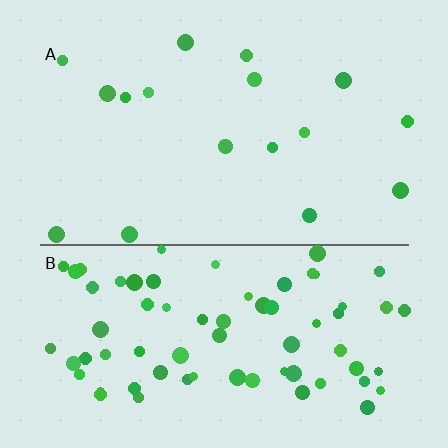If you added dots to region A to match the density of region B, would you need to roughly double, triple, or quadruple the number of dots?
Approximately quadruple.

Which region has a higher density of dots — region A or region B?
B (the bottom).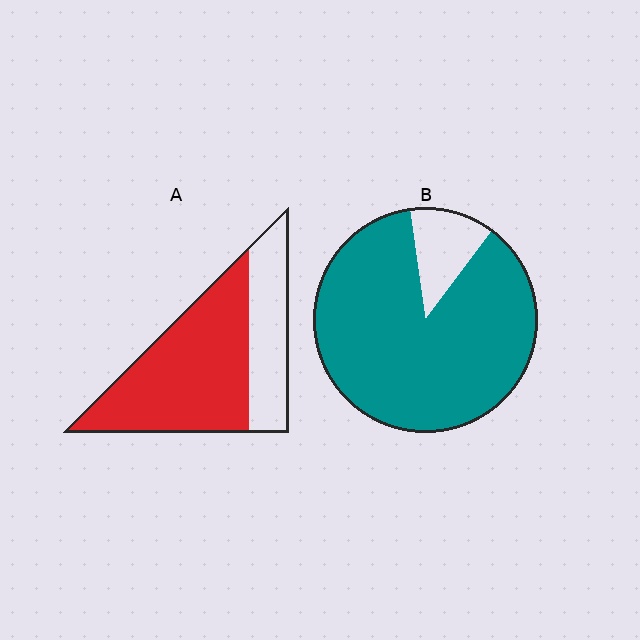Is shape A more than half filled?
Yes.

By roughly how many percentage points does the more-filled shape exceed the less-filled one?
By roughly 20 percentage points (B over A).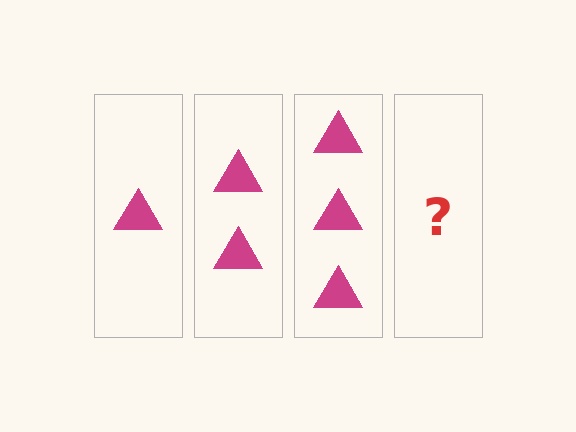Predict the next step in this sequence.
The next step is 4 triangles.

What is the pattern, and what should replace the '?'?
The pattern is that each step adds one more triangle. The '?' should be 4 triangles.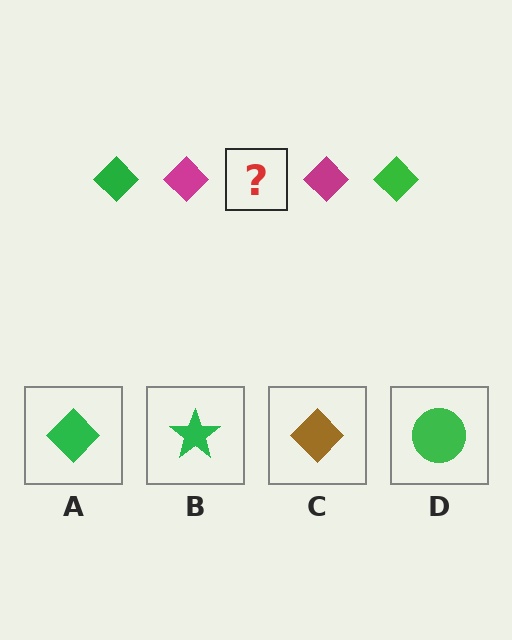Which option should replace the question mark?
Option A.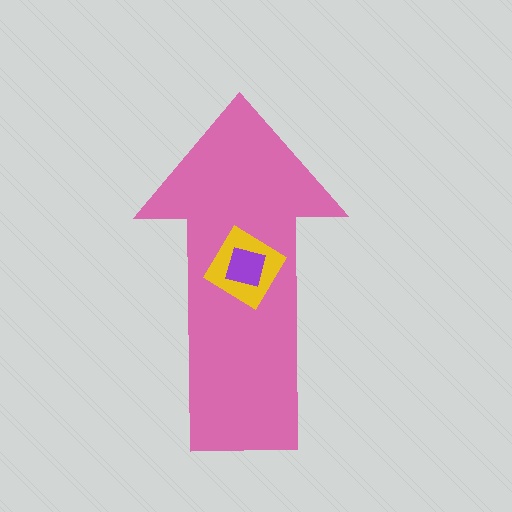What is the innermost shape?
The purple square.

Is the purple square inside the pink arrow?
Yes.